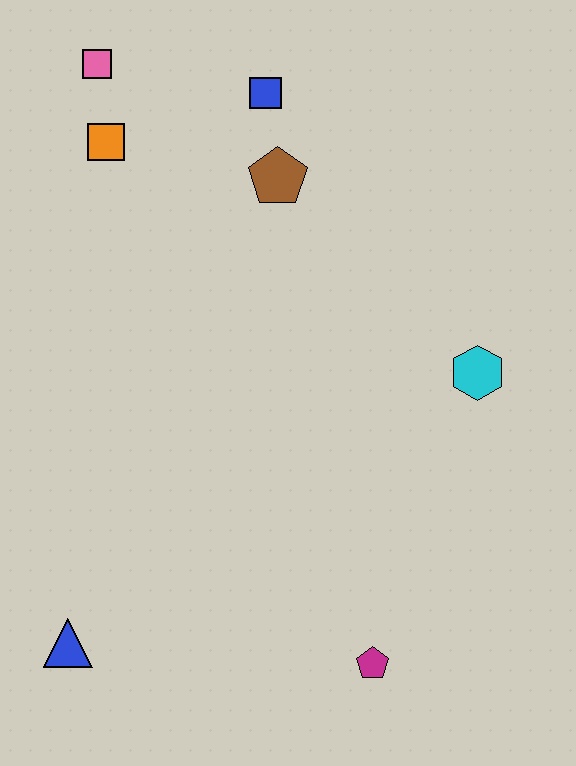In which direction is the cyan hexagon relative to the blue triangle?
The cyan hexagon is to the right of the blue triangle.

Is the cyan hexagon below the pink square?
Yes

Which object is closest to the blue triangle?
The magenta pentagon is closest to the blue triangle.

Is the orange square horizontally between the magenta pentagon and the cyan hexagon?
No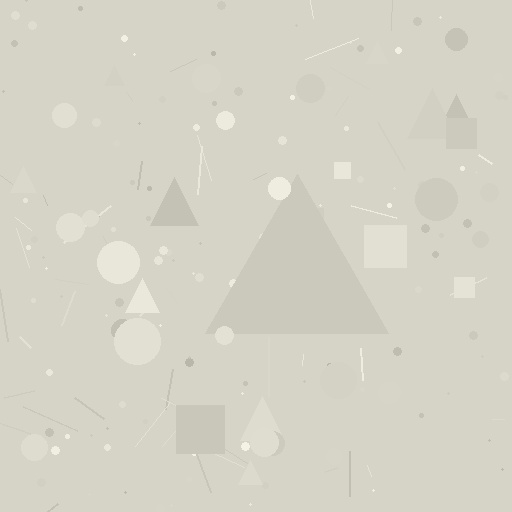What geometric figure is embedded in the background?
A triangle is embedded in the background.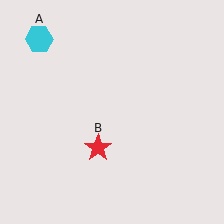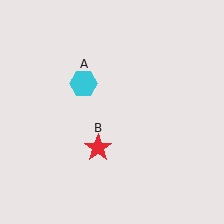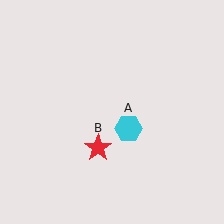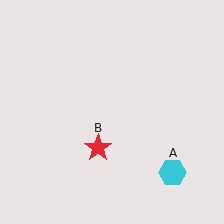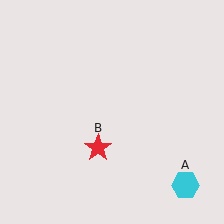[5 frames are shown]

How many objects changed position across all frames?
1 object changed position: cyan hexagon (object A).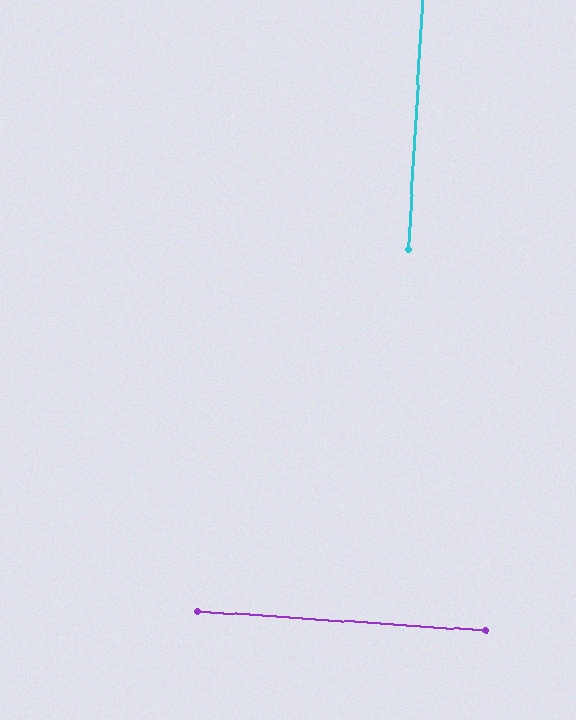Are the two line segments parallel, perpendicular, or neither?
Perpendicular — they meet at approximately 89°.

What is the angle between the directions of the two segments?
Approximately 89 degrees.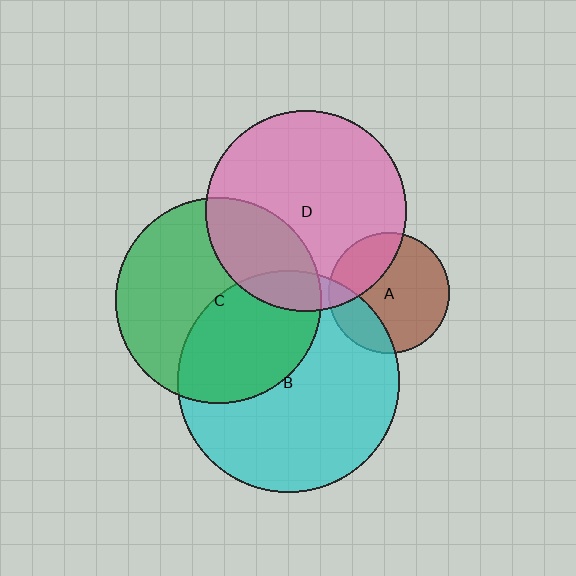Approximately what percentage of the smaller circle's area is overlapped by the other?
Approximately 40%.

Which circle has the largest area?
Circle B (cyan).